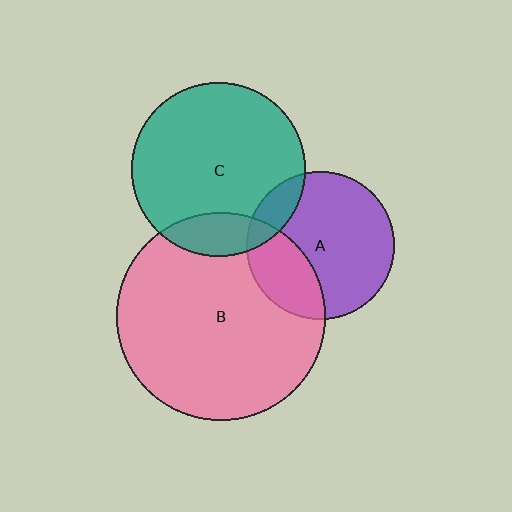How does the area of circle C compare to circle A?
Approximately 1.4 times.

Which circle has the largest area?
Circle B (pink).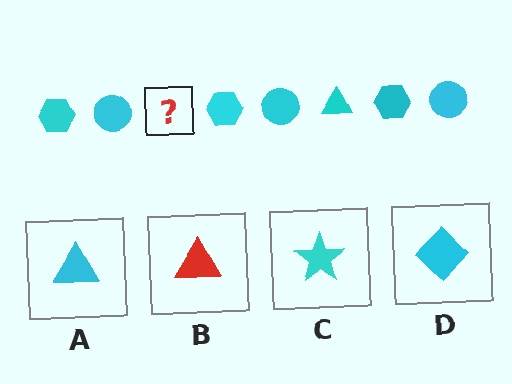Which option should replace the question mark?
Option A.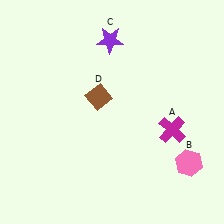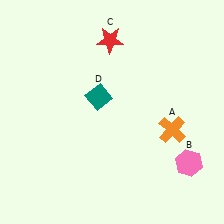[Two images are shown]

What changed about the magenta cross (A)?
In Image 1, A is magenta. In Image 2, it changed to orange.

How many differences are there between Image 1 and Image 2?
There are 3 differences between the two images.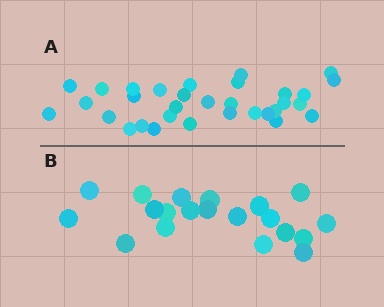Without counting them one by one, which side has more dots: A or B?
Region A (the top region) has more dots.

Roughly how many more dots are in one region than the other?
Region A has roughly 12 or so more dots than region B.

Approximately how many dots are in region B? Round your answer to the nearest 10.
About 20 dots.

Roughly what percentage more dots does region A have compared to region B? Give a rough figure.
About 60% more.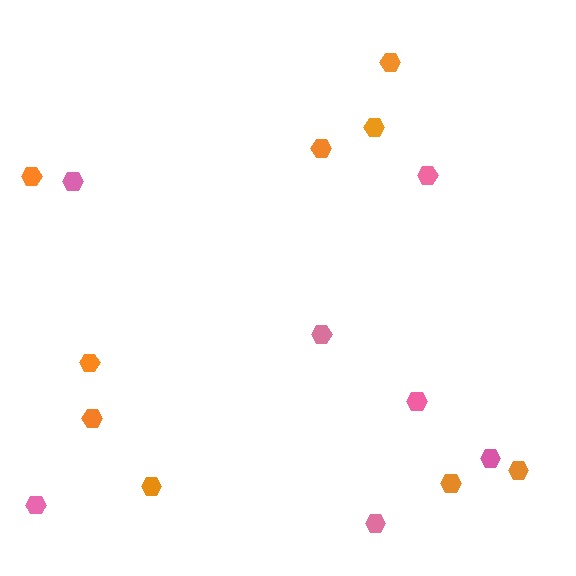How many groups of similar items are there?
There are 2 groups: one group of pink hexagons (7) and one group of orange hexagons (9).